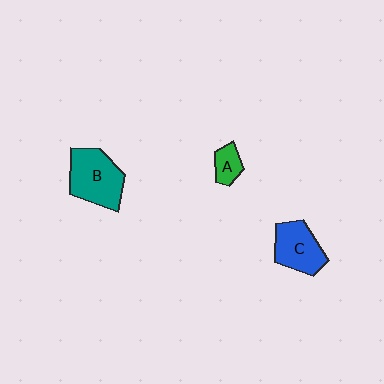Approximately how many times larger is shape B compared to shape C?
Approximately 1.3 times.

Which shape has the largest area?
Shape B (teal).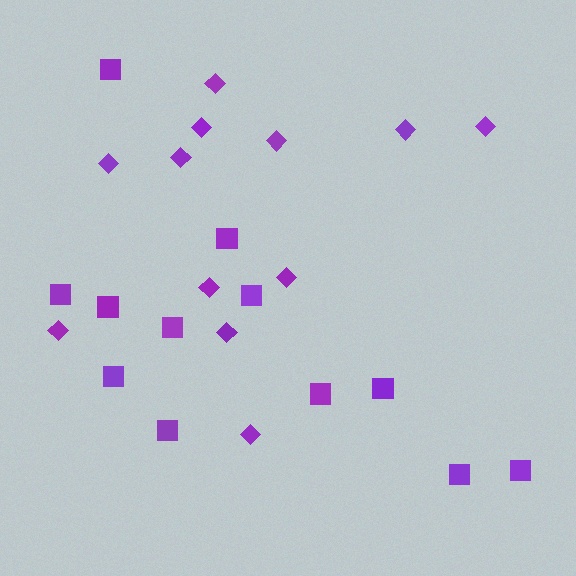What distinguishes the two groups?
There are 2 groups: one group of diamonds (12) and one group of squares (12).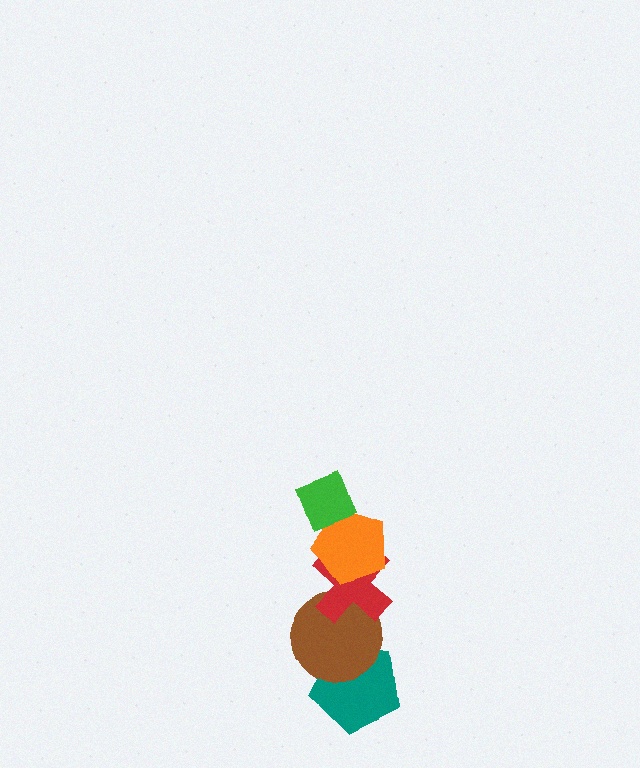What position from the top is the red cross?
The red cross is 3rd from the top.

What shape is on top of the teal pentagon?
The brown circle is on top of the teal pentagon.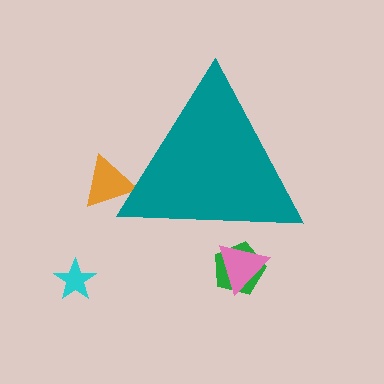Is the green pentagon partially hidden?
Yes, the green pentagon is partially hidden behind the teal triangle.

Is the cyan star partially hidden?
No, the cyan star is fully visible.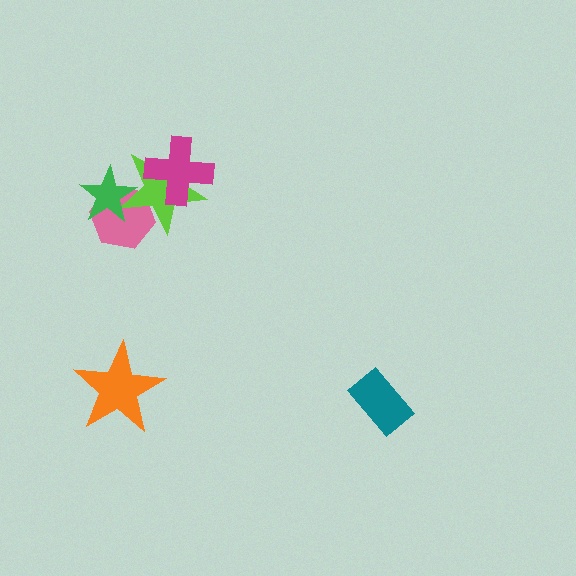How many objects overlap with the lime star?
3 objects overlap with the lime star.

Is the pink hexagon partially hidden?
Yes, it is partially covered by another shape.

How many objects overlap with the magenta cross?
1 object overlaps with the magenta cross.